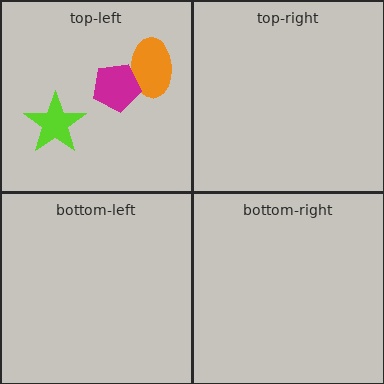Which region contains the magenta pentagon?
The top-left region.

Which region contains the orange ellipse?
The top-left region.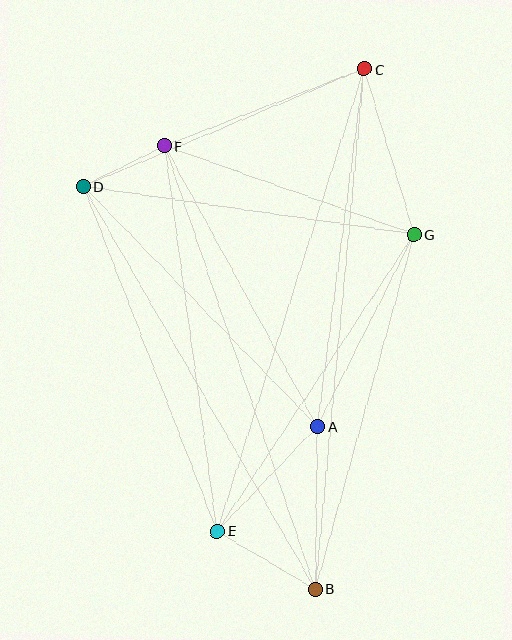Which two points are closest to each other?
Points D and F are closest to each other.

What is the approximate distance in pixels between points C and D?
The distance between C and D is approximately 305 pixels.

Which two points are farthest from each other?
Points B and C are farthest from each other.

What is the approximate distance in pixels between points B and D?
The distance between B and D is approximately 465 pixels.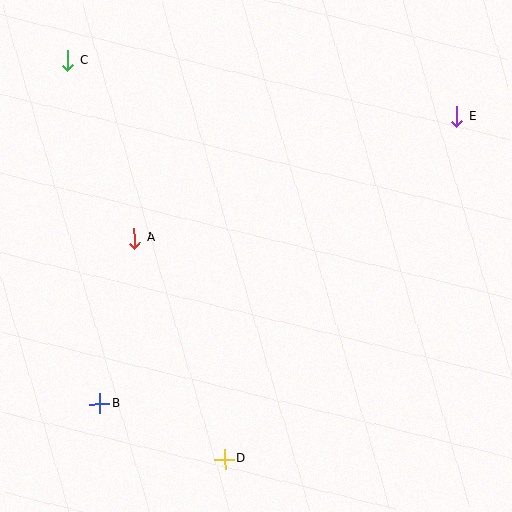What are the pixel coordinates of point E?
Point E is at (457, 117).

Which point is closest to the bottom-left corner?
Point B is closest to the bottom-left corner.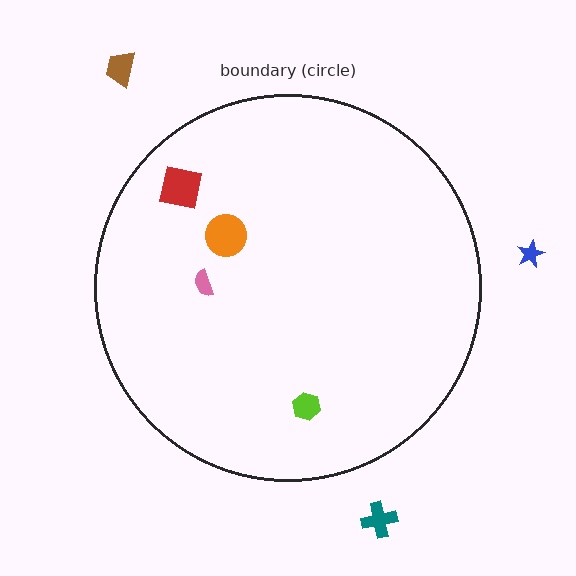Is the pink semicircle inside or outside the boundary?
Inside.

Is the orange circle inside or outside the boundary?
Inside.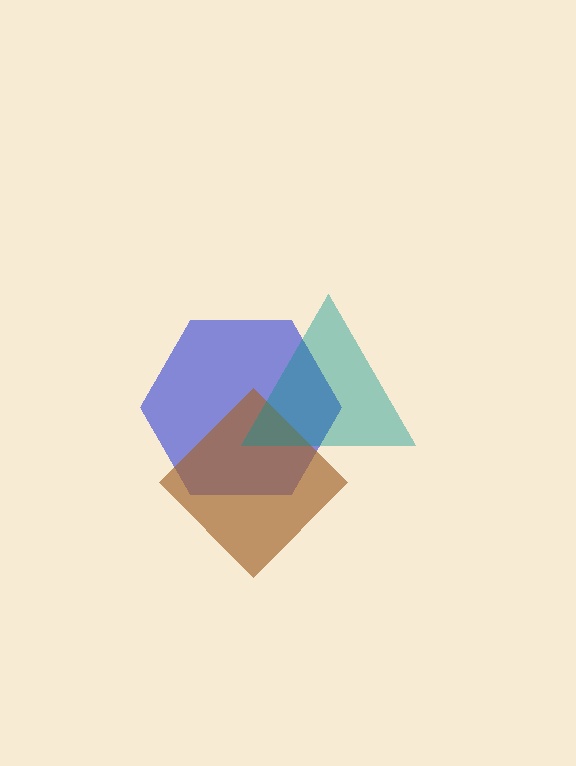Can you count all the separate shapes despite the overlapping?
Yes, there are 3 separate shapes.